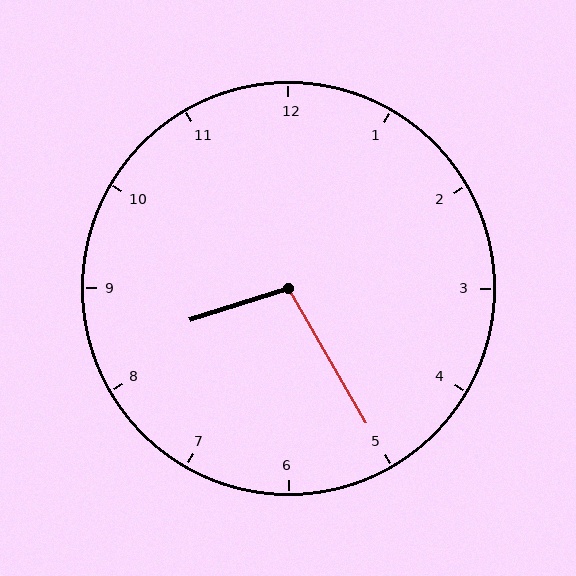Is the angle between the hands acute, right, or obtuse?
It is obtuse.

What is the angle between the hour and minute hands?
Approximately 102 degrees.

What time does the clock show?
8:25.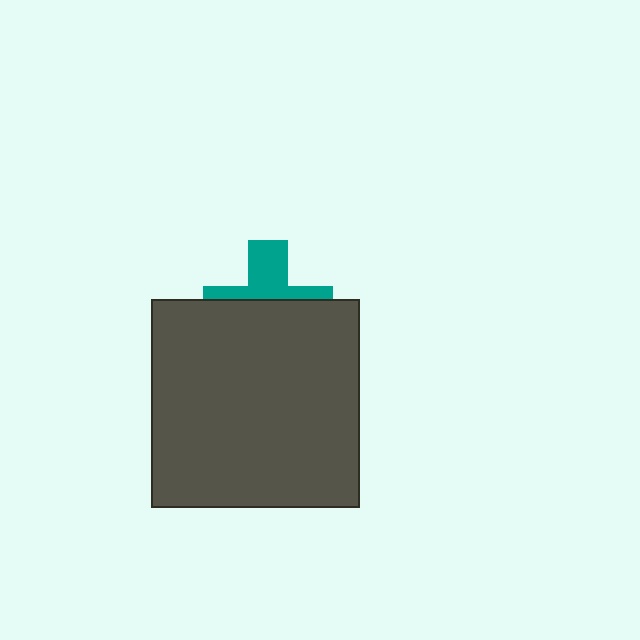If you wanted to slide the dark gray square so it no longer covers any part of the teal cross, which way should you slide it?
Slide it down — that is the most direct way to separate the two shapes.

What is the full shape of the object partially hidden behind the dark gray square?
The partially hidden object is a teal cross.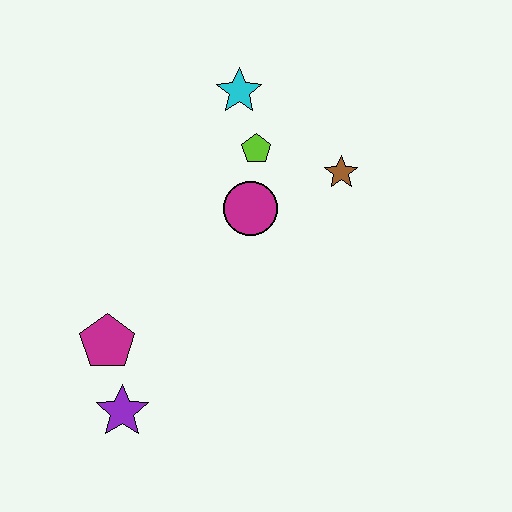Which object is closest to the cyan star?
The lime pentagon is closest to the cyan star.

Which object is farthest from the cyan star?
The purple star is farthest from the cyan star.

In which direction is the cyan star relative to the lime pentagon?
The cyan star is above the lime pentagon.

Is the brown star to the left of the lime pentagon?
No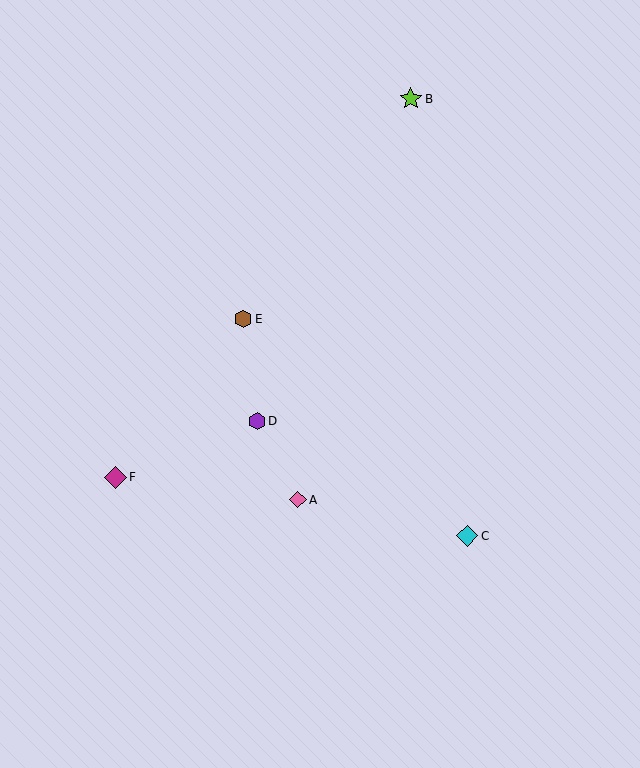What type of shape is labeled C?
Shape C is a cyan diamond.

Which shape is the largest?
The lime star (labeled B) is the largest.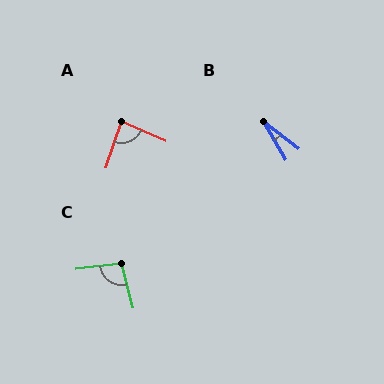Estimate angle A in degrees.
Approximately 85 degrees.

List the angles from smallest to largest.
B (21°), A (85°), C (98°).